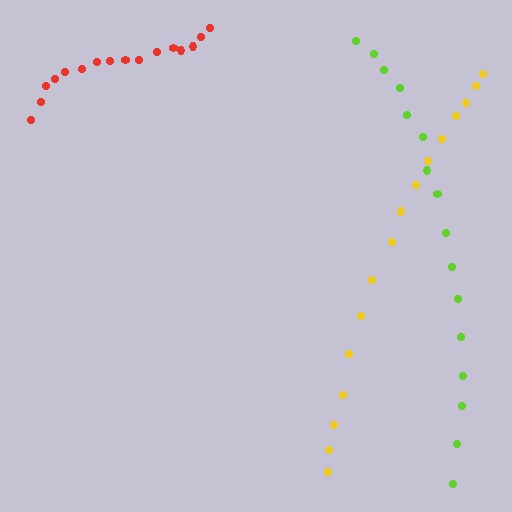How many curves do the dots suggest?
There are 3 distinct paths.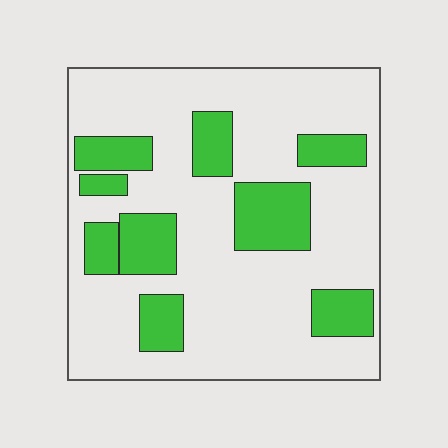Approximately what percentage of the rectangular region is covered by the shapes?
Approximately 25%.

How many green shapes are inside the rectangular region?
9.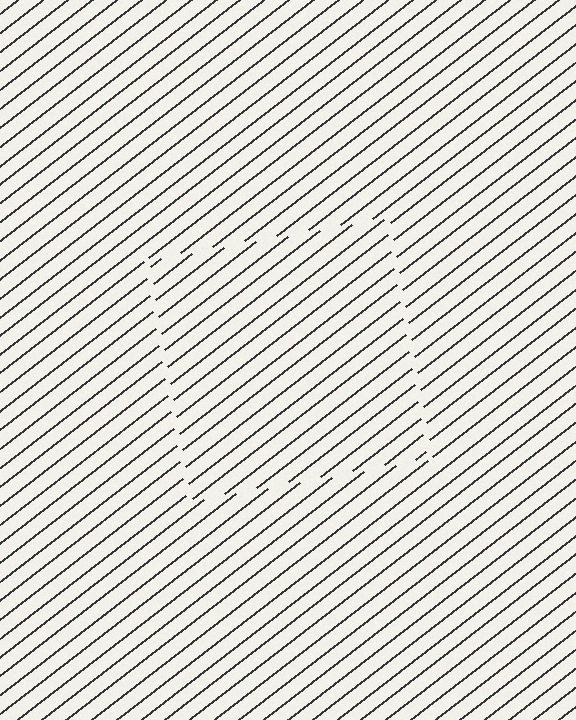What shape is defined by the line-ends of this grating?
An illusory square. The interior of the shape contains the same grating, shifted by half a period — the contour is defined by the phase discontinuity where line-ends from the inner and outer gratings abut.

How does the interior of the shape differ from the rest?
The interior of the shape contains the same grating, shifted by half a period — the contour is defined by the phase discontinuity where line-ends from the inner and outer gratings abut.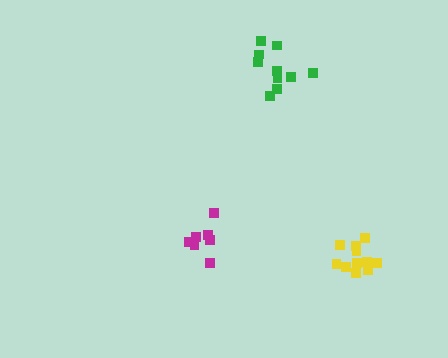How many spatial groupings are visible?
There are 3 spatial groupings.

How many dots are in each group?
Group 1: 11 dots, Group 2: 7 dots, Group 3: 10 dots (28 total).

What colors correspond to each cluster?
The clusters are colored: yellow, magenta, green.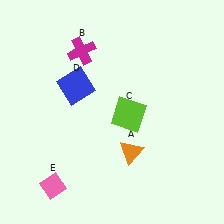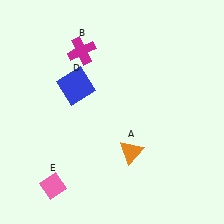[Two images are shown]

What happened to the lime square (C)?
The lime square (C) was removed in Image 2. It was in the bottom-right area of Image 1.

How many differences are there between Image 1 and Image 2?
There is 1 difference between the two images.